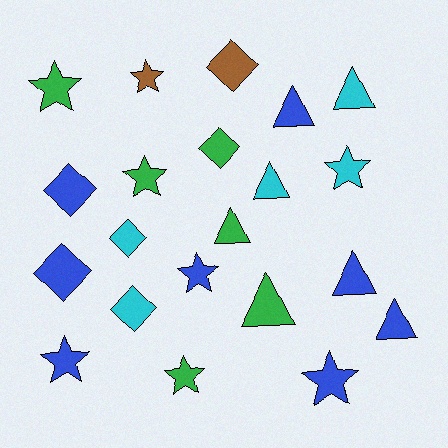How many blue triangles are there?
There are 3 blue triangles.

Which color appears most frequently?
Blue, with 8 objects.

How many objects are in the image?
There are 21 objects.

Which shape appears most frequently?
Star, with 8 objects.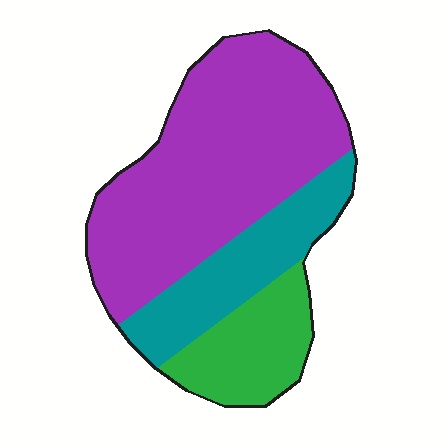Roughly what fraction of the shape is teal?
Teal covers roughly 20% of the shape.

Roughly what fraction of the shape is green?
Green takes up between a sixth and a third of the shape.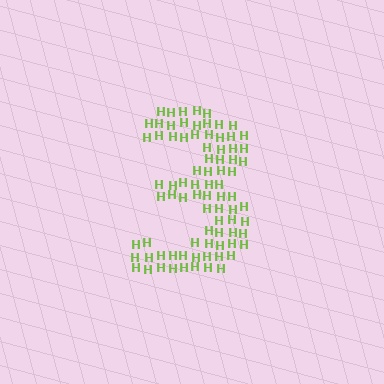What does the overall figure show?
The overall figure shows the digit 3.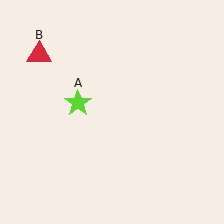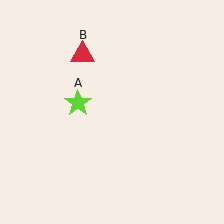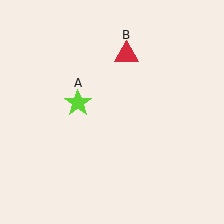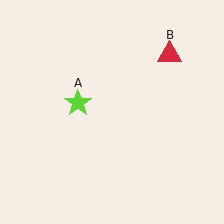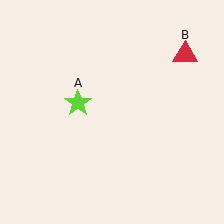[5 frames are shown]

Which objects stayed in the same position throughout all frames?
Lime star (object A) remained stationary.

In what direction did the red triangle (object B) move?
The red triangle (object B) moved right.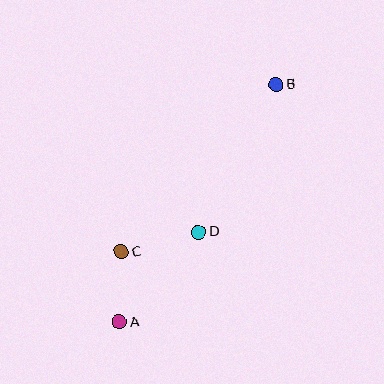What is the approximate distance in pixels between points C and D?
The distance between C and D is approximately 79 pixels.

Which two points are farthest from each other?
Points A and B are farthest from each other.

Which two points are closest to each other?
Points A and C are closest to each other.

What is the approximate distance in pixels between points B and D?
The distance between B and D is approximately 167 pixels.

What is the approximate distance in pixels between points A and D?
The distance between A and D is approximately 120 pixels.